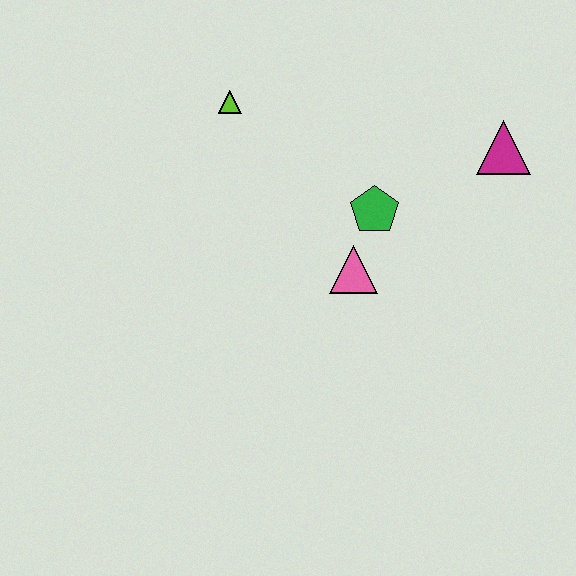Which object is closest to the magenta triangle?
The green pentagon is closest to the magenta triangle.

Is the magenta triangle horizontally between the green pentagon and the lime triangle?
No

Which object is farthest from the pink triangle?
The lime triangle is farthest from the pink triangle.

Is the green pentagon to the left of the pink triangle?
No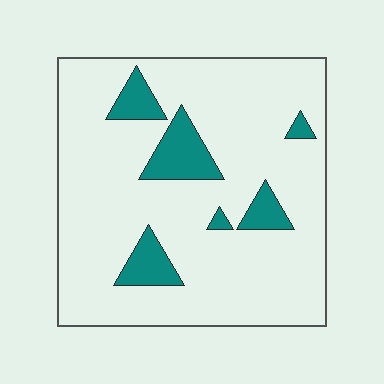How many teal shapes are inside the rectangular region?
6.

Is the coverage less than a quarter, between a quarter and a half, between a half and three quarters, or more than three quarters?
Less than a quarter.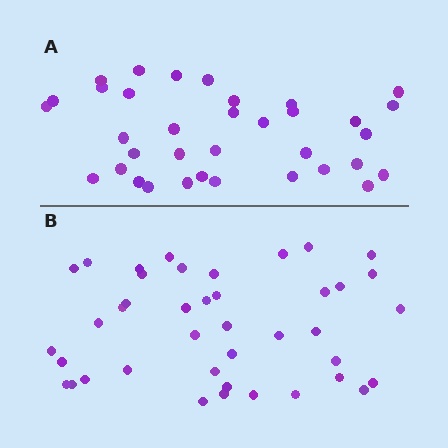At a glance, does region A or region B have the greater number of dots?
Region B (the bottom region) has more dots.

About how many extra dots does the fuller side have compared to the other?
Region B has about 6 more dots than region A.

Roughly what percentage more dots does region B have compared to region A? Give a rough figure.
About 15% more.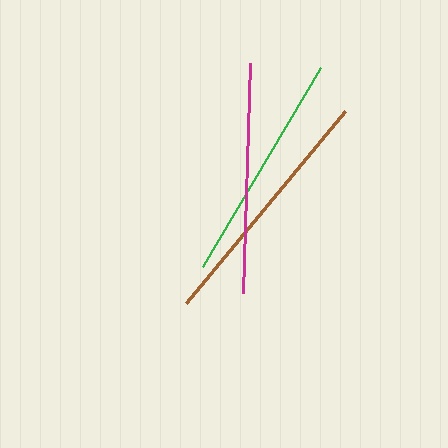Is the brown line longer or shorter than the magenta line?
The brown line is longer than the magenta line.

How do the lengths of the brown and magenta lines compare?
The brown and magenta lines are approximately the same length.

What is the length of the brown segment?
The brown segment is approximately 250 pixels long.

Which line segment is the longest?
The brown line is the longest at approximately 250 pixels.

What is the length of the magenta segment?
The magenta segment is approximately 230 pixels long.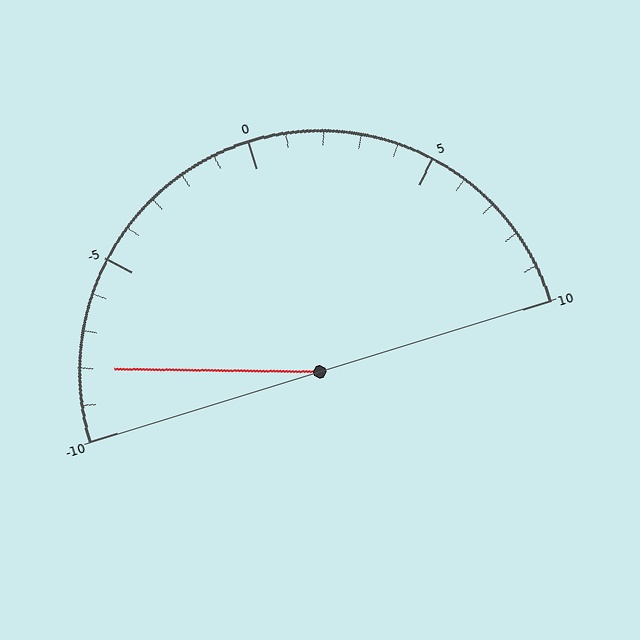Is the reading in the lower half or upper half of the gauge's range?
The reading is in the lower half of the range (-10 to 10).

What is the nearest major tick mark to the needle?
The nearest major tick mark is -10.